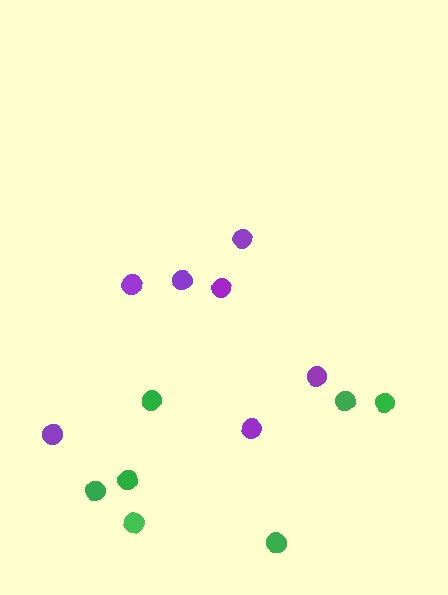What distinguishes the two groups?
There are 2 groups: one group of green circles (7) and one group of purple circles (7).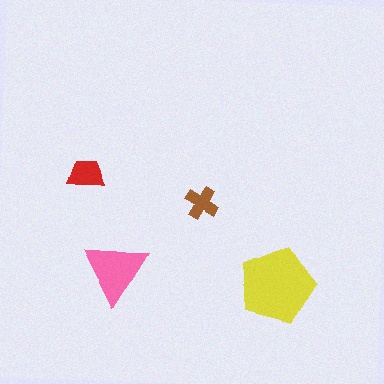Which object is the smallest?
The brown cross.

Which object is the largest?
The yellow pentagon.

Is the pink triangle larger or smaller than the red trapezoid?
Larger.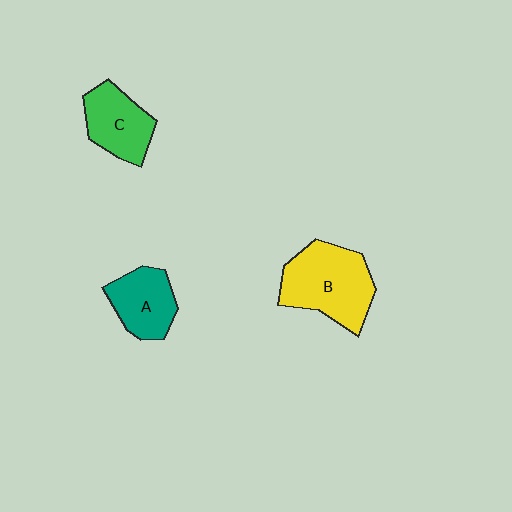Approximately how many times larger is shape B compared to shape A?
Approximately 1.6 times.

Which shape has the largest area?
Shape B (yellow).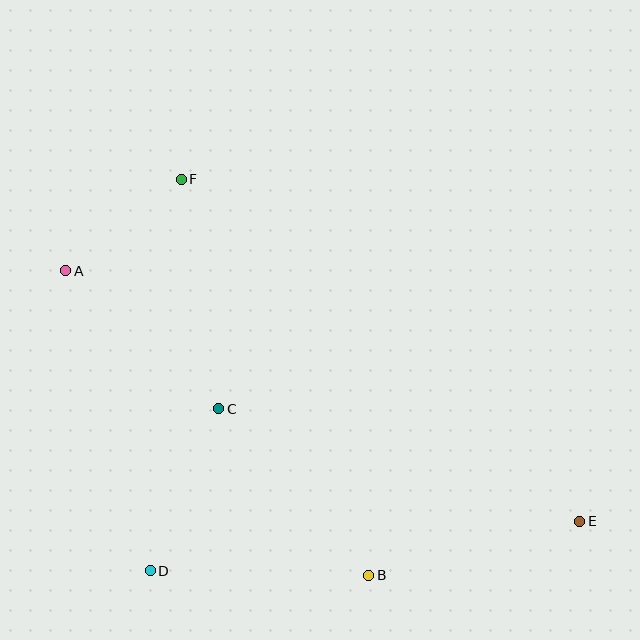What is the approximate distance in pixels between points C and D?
The distance between C and D is approximately 176 pixels.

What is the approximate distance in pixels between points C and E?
The distance between C and E is approximately 378 pixels.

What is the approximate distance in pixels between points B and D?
The distance between B and D is approximately 219 pixels.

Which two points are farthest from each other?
Points A and E are farthest from each other.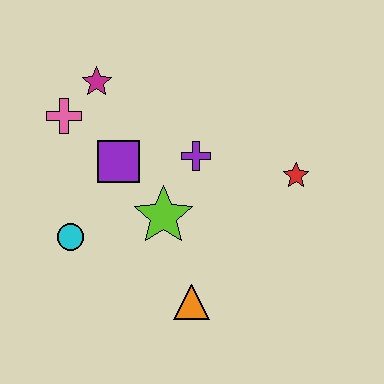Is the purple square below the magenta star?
Yes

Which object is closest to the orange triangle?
The lime star is closest to the orange triangle.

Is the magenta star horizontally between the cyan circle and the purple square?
Yes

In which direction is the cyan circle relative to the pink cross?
The cyan circle is below the pink cross.